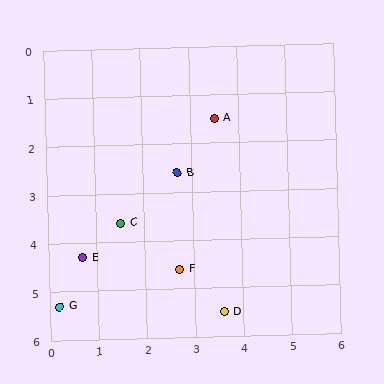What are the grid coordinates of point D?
Point D is at approximately (3.6, 5.5).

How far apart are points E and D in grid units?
Points E and D are about 3.1 grid units apart.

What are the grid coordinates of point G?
Point G is at approximately (0.2, 5.3).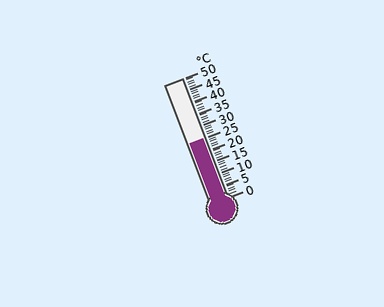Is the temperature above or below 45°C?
The temperature is below 45°C.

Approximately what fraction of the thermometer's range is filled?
The thermometer is filled to approximately 50% of its range.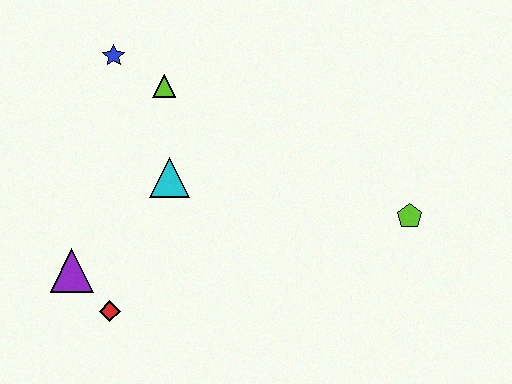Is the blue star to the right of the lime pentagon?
No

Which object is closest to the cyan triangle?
The lime triangle is closest to the cyan triangle.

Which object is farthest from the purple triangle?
The lime pentagon is farthest from the purple triangle.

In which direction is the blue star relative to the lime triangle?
The blue star is to the left of the lime triangle.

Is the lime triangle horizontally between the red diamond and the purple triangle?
No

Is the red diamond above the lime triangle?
No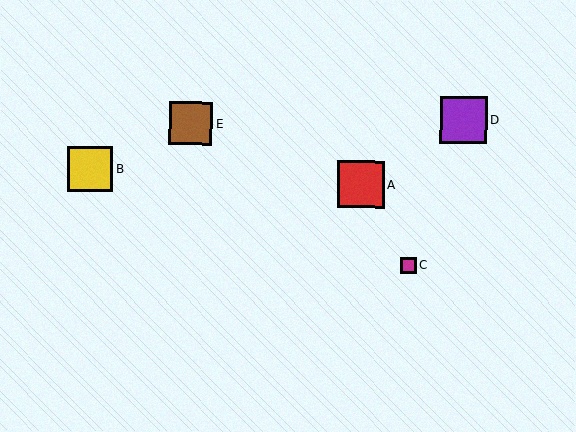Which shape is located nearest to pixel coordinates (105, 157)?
The yellow square (labeled B) at (90, 169) is nearest to that location.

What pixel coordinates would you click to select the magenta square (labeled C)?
Click at (408, 265) to select the magenta square C.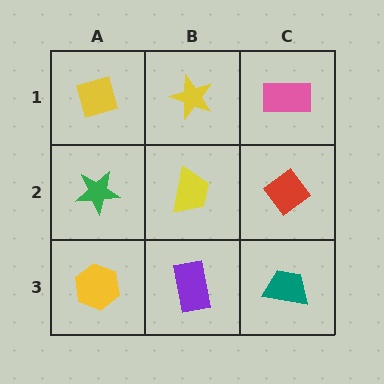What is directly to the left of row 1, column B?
A yellow diamond.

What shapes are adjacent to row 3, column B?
A yellow trapezoid (row 2, column B), a yellow hexagon (row 3, column A), a teal trapezoid (row 3, column C).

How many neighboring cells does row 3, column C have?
2.